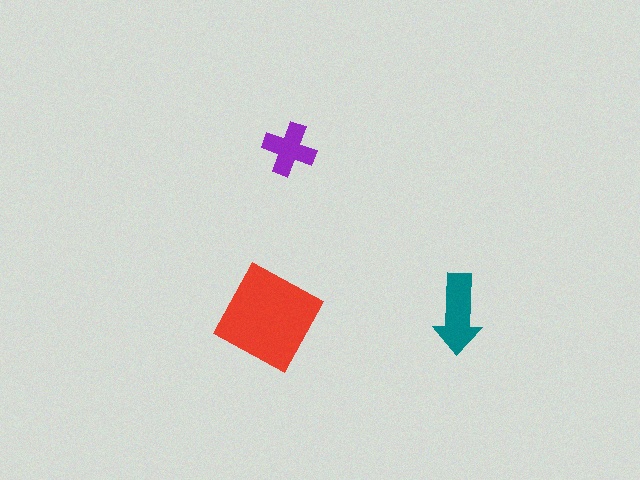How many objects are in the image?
There are 3 objects in the image.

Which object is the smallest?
The purple cross.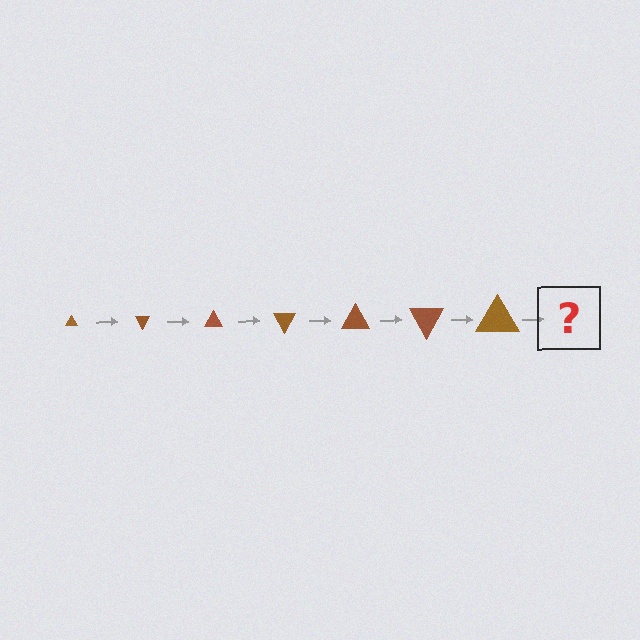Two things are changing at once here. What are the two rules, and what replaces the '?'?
The two rules are that the triangle grows larger each step and it rotates 60 degrees each step. The '?' should be a triangle, larger than the previous one and rotated 420 degrees from the start.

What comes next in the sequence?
The next element should be a triangle, larger than the previous one and rotated 420 degrees from the start.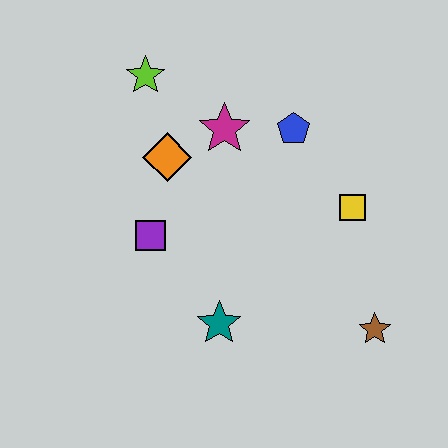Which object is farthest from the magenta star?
The brown star is farthest from the magenta star.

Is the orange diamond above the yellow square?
Yes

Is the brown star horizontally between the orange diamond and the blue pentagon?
No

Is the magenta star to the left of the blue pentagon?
Yes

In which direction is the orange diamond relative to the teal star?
The orange diamond is above the teal star.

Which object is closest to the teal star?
The purple square is closest to the teal star.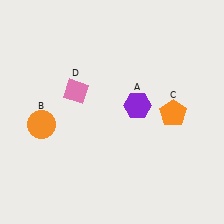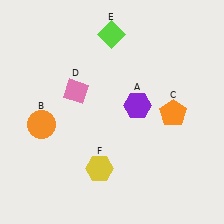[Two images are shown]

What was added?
A lime diamond (E), a yellow hexagon (F) were added in Image 2.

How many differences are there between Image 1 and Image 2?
There are 2 differences between the two images.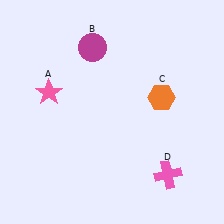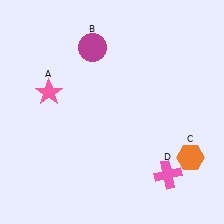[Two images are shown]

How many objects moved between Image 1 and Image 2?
1 object moved between the two images.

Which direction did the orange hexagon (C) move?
The orange hexagon (C) moved down.